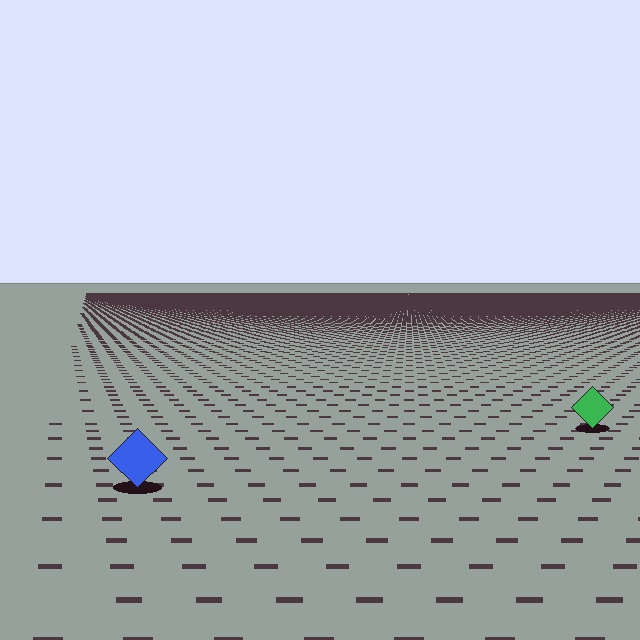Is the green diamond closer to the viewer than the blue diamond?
No. The blue diamond is closer — you can tell from the texture gradient: the ground texture is coarser near it.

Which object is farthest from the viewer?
The green diamond is farthest from the viewer. It appears smaller and the ground texture around it is denser.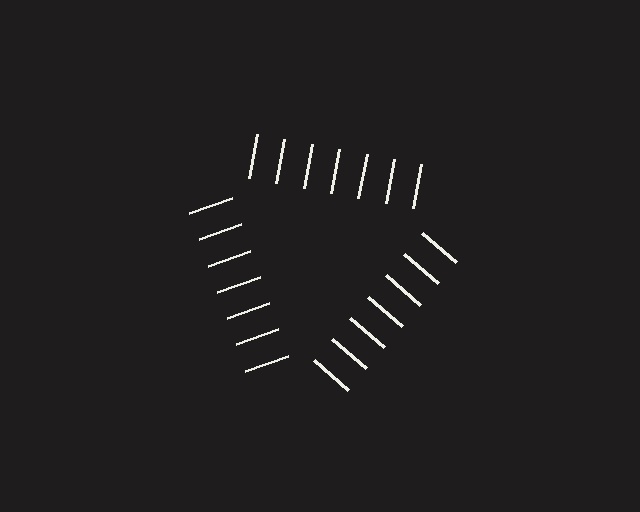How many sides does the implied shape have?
3 sides — the line-ends trace a triangle.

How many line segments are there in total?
21 — 7 along each of the 3 edges.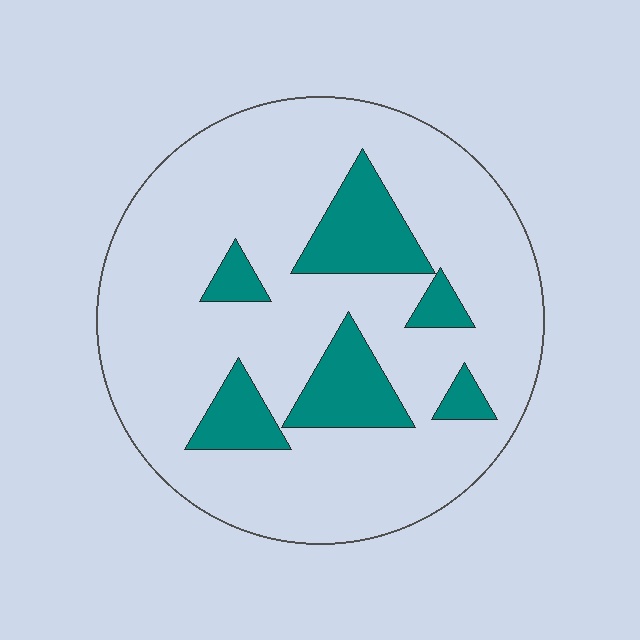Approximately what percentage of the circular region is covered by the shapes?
Approximately 20%.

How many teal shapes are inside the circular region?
6.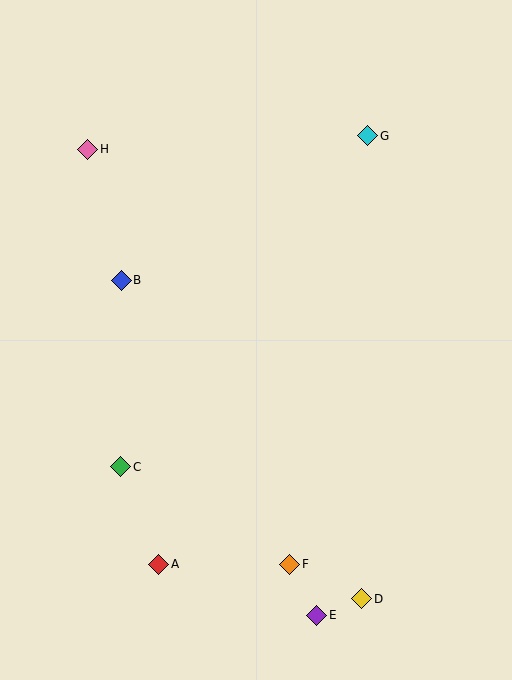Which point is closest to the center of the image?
Point B at (121, 280) is closest to the center.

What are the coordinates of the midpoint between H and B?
The midpoint between H and B is at (105, 215).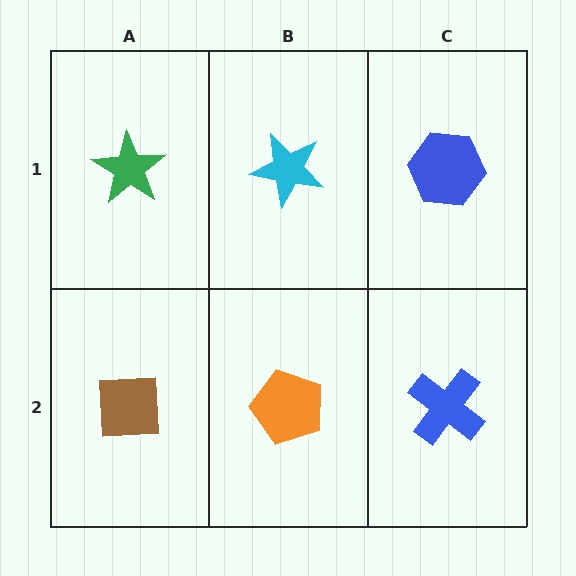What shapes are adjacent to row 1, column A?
A brown square (row 2, column A), a cyan star (row 1, column B).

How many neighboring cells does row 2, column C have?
2.